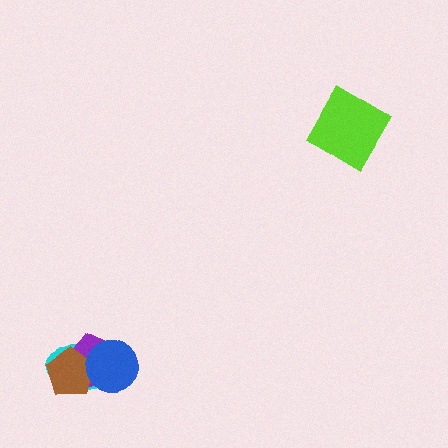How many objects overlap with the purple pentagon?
3 objects overlap with the purple pentagon.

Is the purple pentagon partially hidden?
Yes, it is partially covered by another shape.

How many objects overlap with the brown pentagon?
3 objects overlap with the brown pentagon.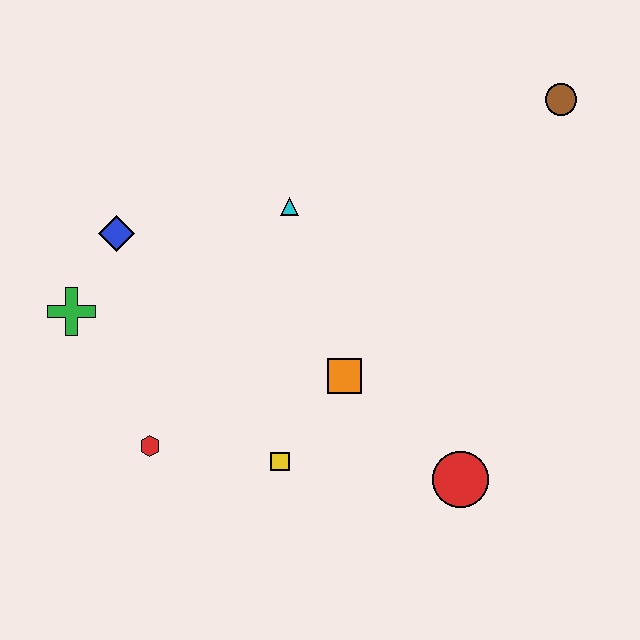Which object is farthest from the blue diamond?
The brown circle is farthest from the blue diamond.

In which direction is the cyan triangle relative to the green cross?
The cyan triangle is to the right of the green cross.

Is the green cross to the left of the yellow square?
Yes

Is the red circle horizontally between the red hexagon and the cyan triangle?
No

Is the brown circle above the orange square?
Yes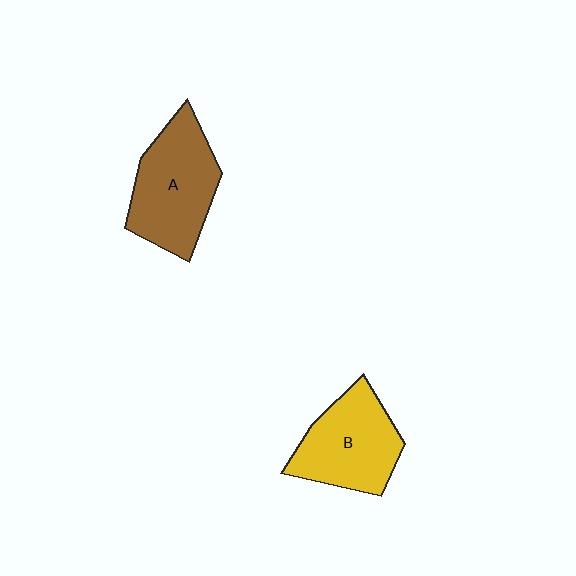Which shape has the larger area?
Shape A (brown).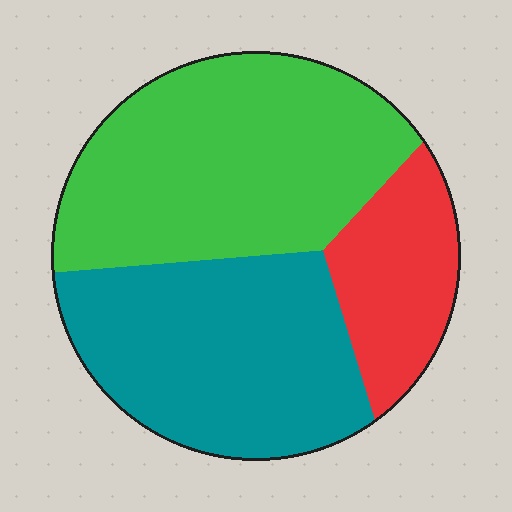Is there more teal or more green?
Green.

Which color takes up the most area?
Green, at roughly 45%.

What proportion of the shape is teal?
Teal takes up about three eighths (3/8) of the shape.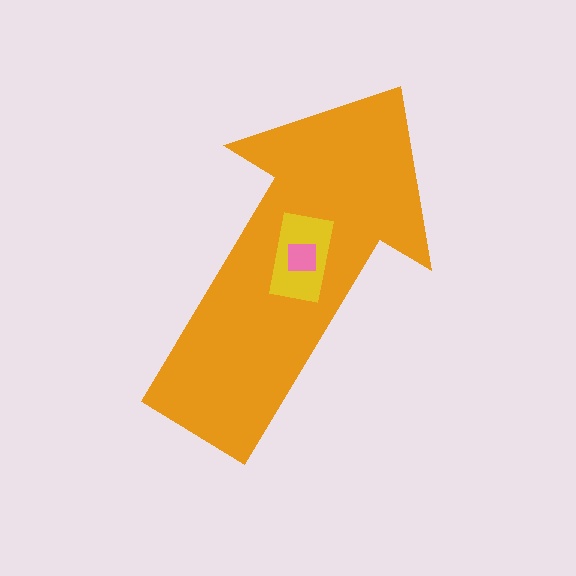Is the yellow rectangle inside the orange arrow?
Yes.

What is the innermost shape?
The pink square.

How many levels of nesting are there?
3.